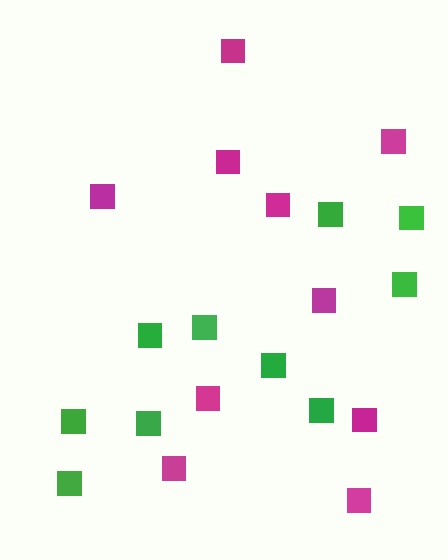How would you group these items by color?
There are 2 groups: one group of magenta squares (10) and one group of green squares (10).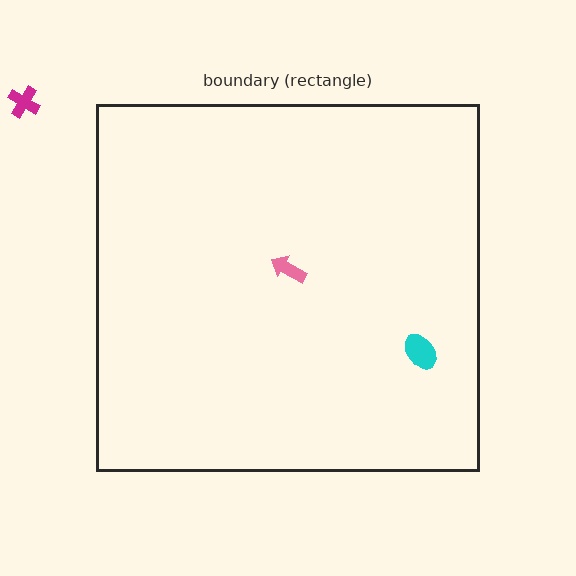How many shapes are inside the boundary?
2 inside, 1 outside.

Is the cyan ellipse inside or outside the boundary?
Inside.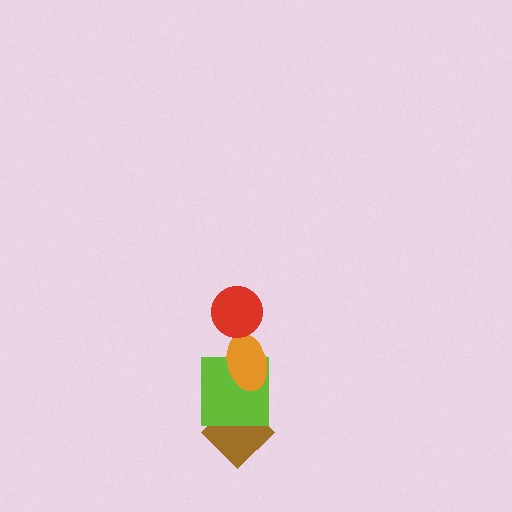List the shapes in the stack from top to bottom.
From top to bottom: the red circle, the orange ellipse, the lime square, the brown diamond.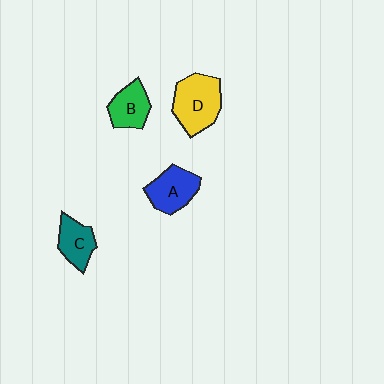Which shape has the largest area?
Shape D (yellow).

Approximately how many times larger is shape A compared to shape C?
Approximately 1.2 times.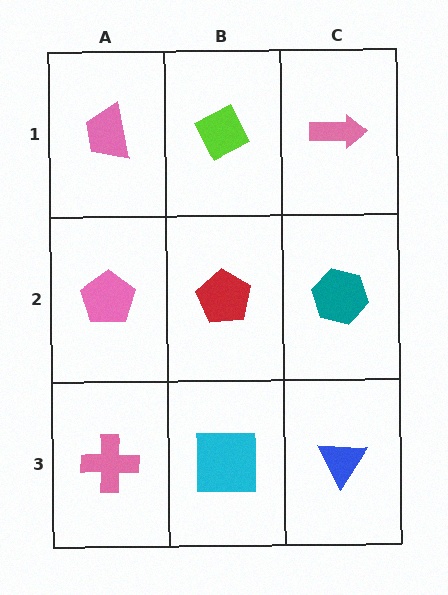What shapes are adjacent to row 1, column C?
A teal hexagon (row 2, column C), a lime diamond (row 1, column B).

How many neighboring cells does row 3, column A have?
2.